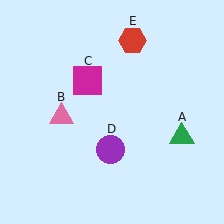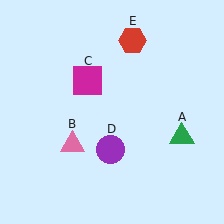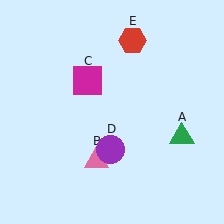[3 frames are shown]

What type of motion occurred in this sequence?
The pink triangle (object B) rotated counterclockwise around the center of the scene.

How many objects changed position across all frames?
1 object changed position: pink triangle (object B).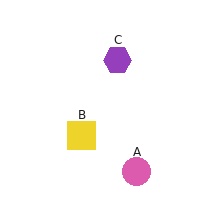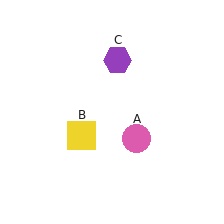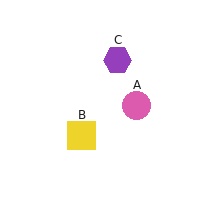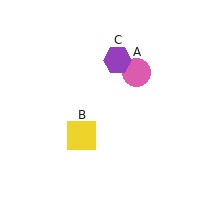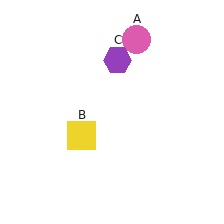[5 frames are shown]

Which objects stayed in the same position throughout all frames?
Yellow square (object B) and purple hexagon (object C) remained stationary.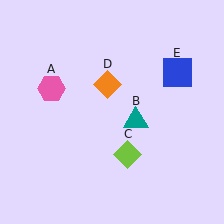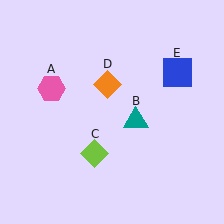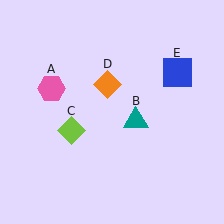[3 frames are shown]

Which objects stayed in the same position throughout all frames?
Pink hexagon (object A) and teal triangle (object B) and orange diamond (object D) and blue square (object E) remained stationary.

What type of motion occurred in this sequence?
The lime diamond (object C) rotated clockwise around the center of the scene.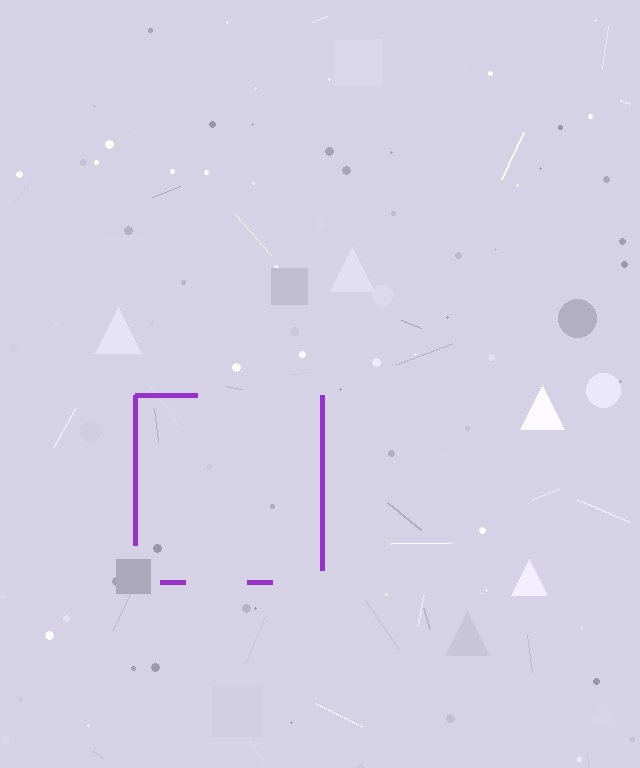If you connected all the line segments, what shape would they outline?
They would outline a square.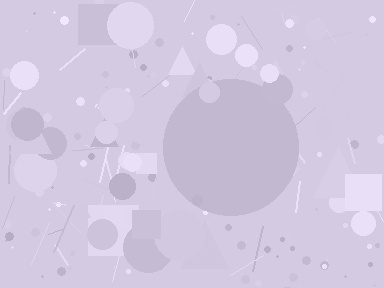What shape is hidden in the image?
A circle is hidden in the image.